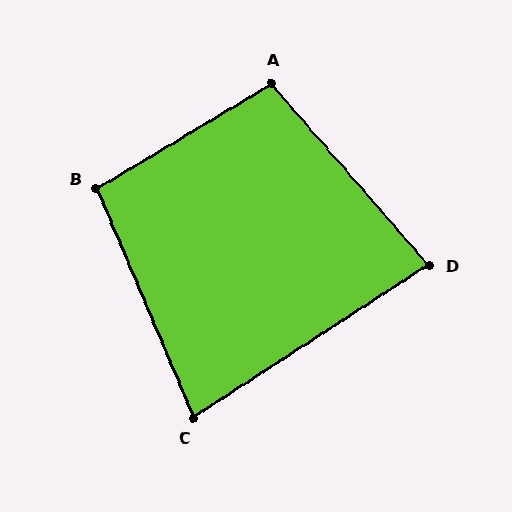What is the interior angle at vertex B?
Approximately 98 degrees (obtuse).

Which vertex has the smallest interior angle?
C, at approximately 80 degrees.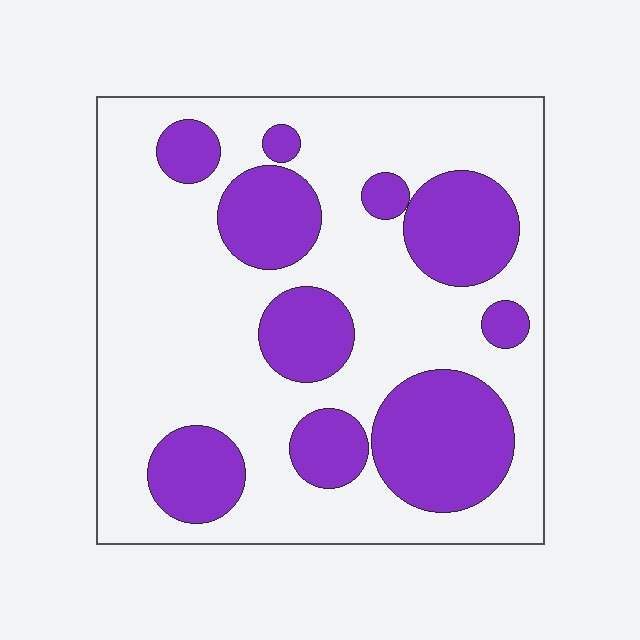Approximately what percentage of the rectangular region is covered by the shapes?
Approximately 30%.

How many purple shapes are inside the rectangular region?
10.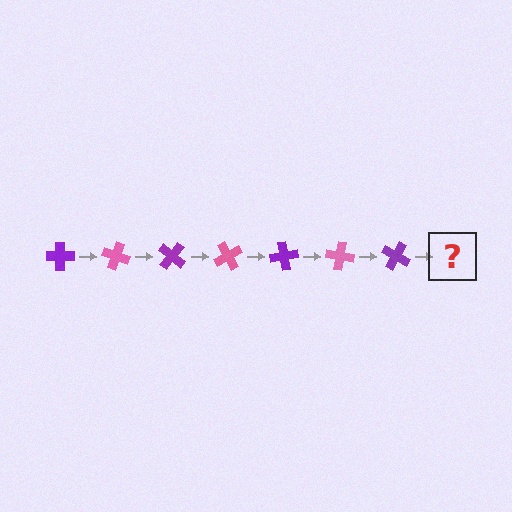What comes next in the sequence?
The next element should be a pink cross, rotated 140 degrees from the start.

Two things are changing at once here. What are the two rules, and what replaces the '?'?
The two rules are that it rotates 20 degrees each step and the color cycles through purple and pink. The '?' should be a pink cross, rotated 140 degrees from the start.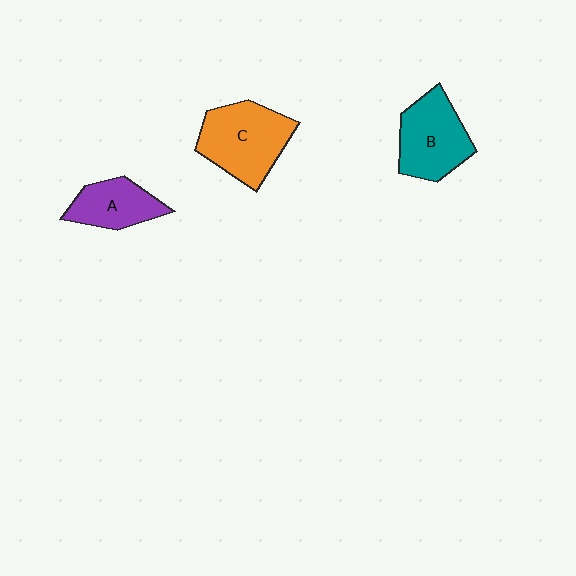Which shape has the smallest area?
Shape A (purple).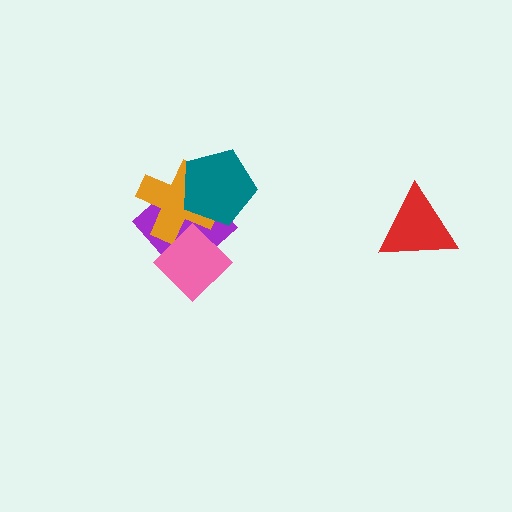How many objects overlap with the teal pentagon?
2 objects overlap with the teal pentagon.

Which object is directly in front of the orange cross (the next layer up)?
The pink diamond is directly in front of the orange cross.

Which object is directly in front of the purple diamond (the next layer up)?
The orange cross is directly in front of the purple diamond.